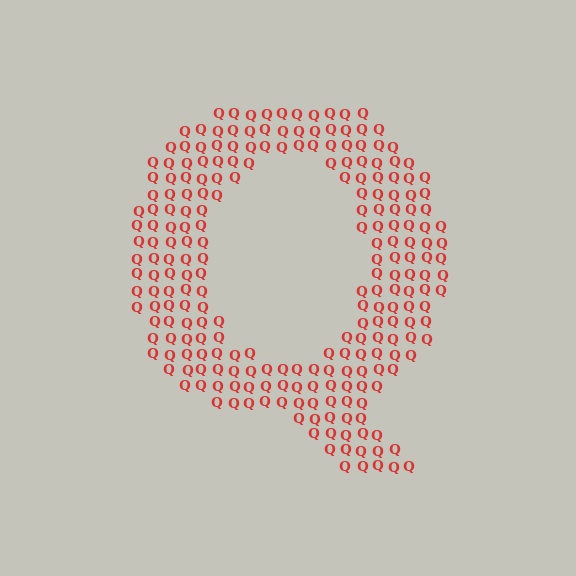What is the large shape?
The large shape is the letter Q.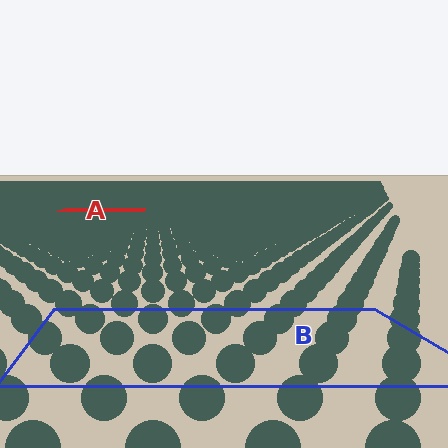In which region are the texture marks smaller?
The texture marks are smaller in region A, because it is farther away.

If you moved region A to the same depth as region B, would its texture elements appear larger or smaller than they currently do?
They would appear larger. At a closer depth, the same texture elements are projected at a bigger on-screen size.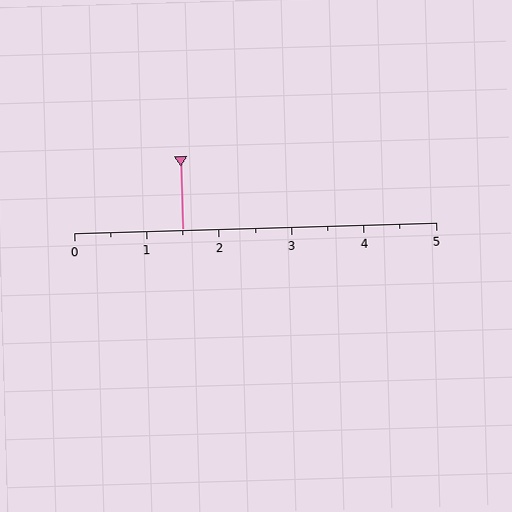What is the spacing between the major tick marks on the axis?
The major ticks are spaced 1 apart.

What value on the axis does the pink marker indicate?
The marker indicates approximately 1.5.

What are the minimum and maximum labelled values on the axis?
The axis runs from 0 to 5.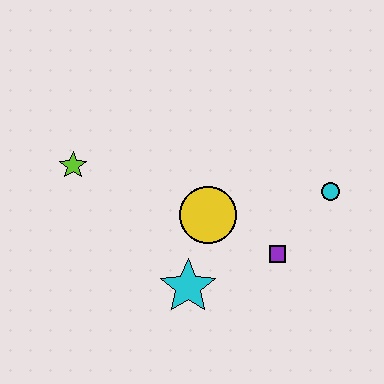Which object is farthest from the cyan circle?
The lime star is farthest from the cyan circle.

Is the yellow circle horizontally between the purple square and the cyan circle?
No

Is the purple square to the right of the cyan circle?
No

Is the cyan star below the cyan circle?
Yes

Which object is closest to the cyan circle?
The purple square is closest to the cyan circle.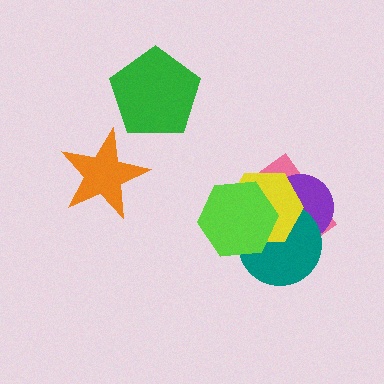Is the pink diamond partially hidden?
Yes, it is partially covered by another shape.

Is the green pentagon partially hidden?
No, no other shape covers it.